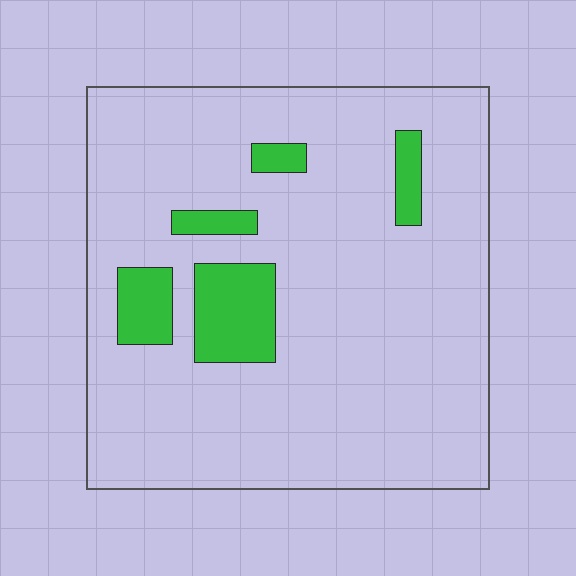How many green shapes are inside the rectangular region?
5.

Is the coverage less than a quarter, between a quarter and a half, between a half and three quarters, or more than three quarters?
Less than a quarter.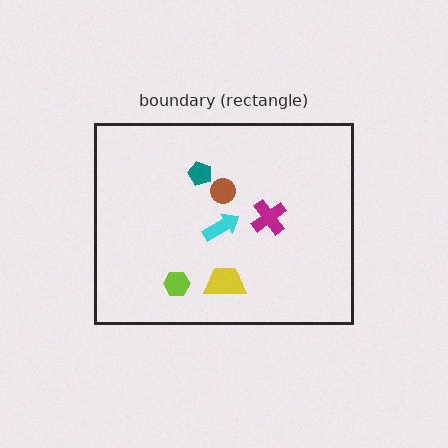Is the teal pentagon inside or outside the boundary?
Inside.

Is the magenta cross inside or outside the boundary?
Inside.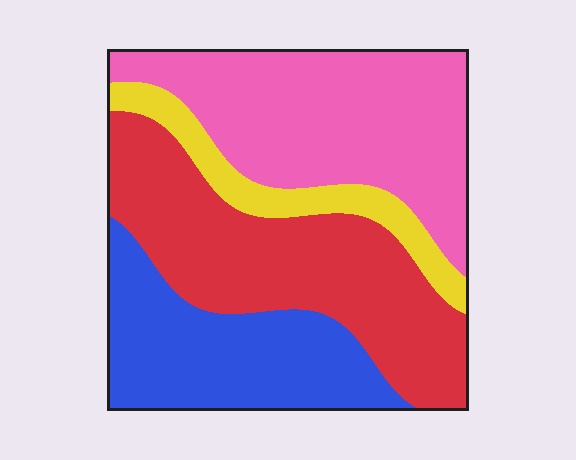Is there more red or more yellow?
Red.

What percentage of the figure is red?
Red takes up about one third (1/3) of the figure.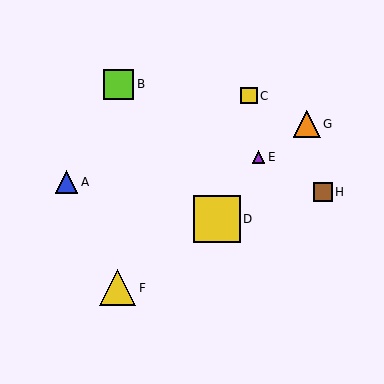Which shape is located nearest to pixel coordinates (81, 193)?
The blue triangle (labeled A) at (67, 182) is nearest to that location.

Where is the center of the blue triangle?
The center of the blue triangle is at (67, 182).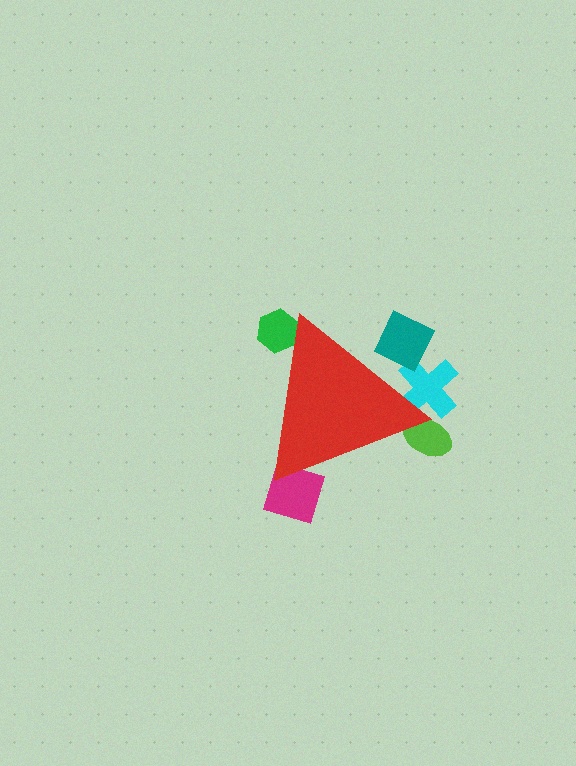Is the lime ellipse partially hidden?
Yes, the lime ellipse is partially hidden behind the red triangle.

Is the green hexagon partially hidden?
Yes, the green hexagon is partially hidden behind the red triangle.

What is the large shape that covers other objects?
A red triangle.